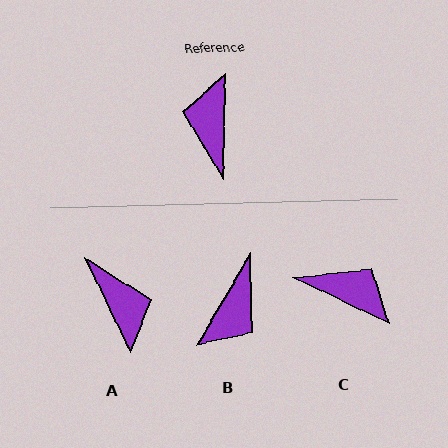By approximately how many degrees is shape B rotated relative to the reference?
Approximately 151 degrees counter-clockwise.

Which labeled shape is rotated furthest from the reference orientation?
A, about 153 degrees away.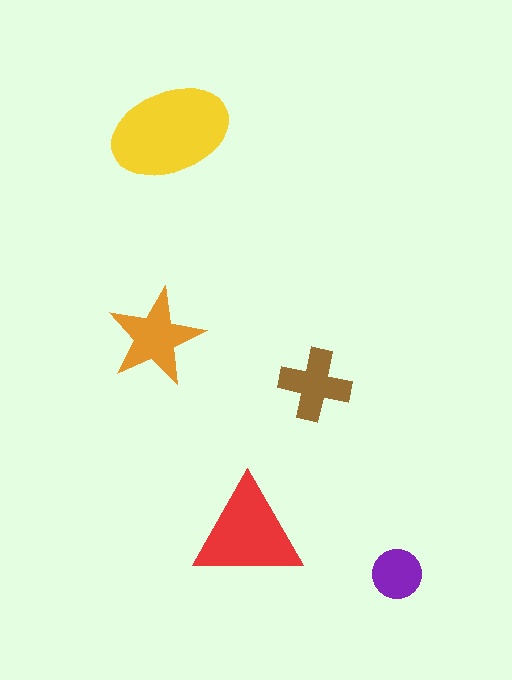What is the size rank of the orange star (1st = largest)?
3rd.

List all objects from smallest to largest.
The purple circle, the brown cross, the orange star, the red triangle, the yellow ellipse.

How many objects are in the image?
There are 5 objects in the image.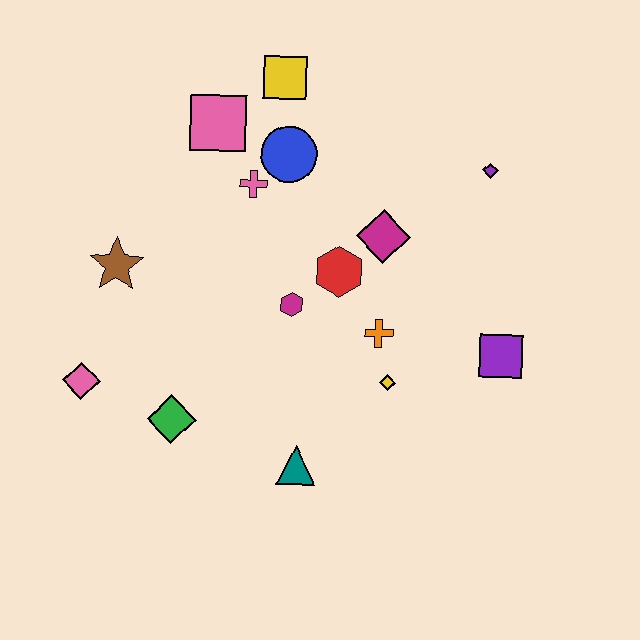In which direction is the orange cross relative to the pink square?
The orange cross is below the pink square.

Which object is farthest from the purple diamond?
The pink diamond is farthest from the purple diamond.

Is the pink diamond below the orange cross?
Yes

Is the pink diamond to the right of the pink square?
No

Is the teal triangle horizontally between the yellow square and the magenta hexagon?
No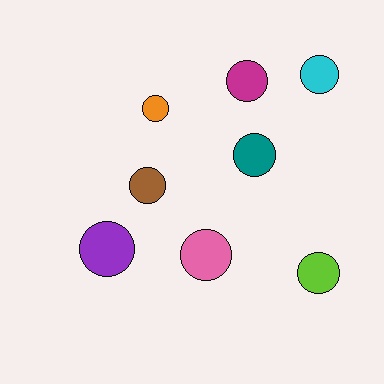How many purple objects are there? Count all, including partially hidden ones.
There is 1 purple object.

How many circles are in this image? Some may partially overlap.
There are 8 circles.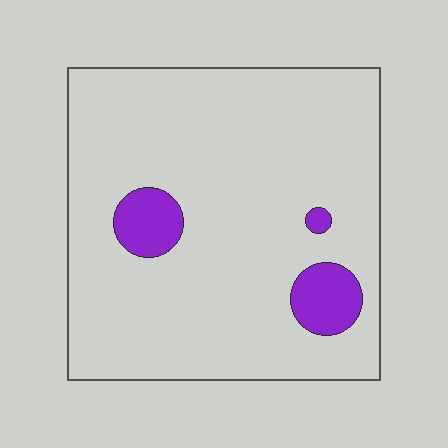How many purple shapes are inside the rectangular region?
3.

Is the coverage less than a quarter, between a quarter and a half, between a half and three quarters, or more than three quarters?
Less than a quarter.